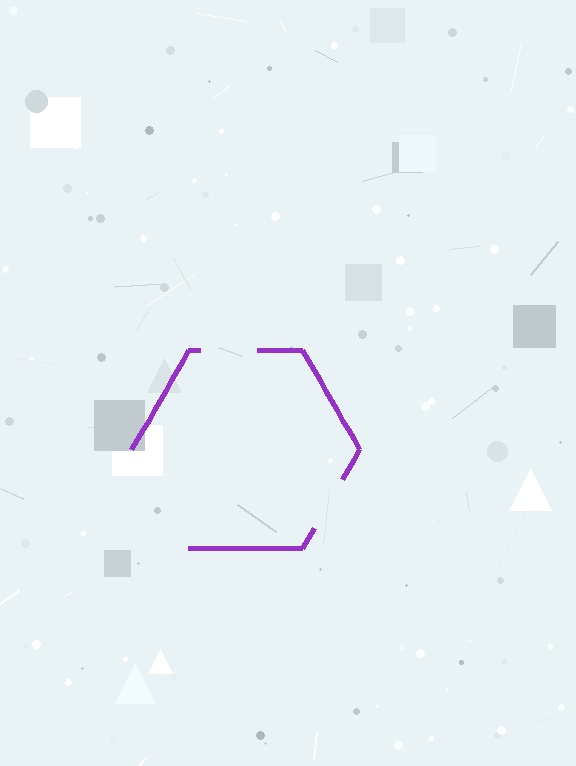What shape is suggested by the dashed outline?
The dashed outline suggests a hexagon.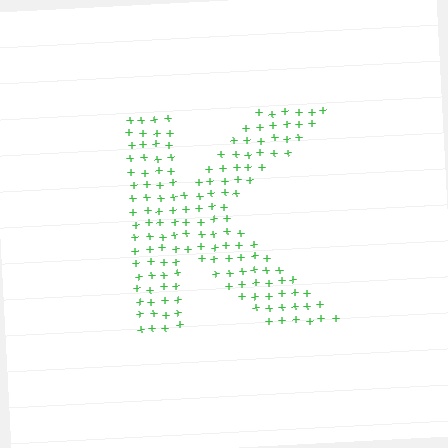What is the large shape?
The large shape is the letter K.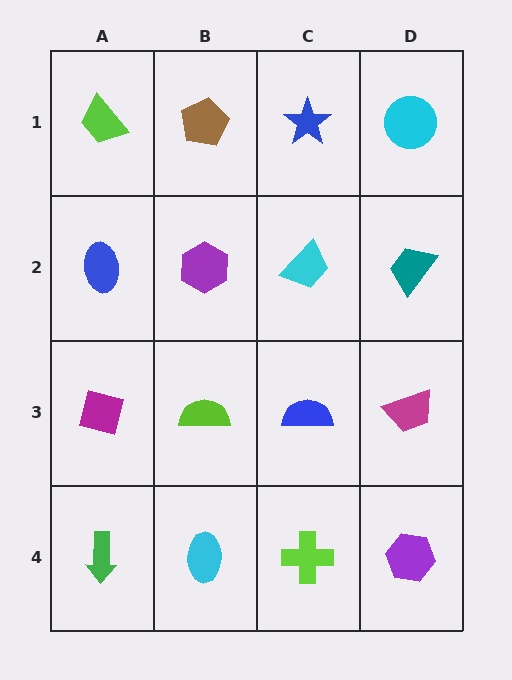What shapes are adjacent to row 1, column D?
A teal trapezoid (row 2, column D), a blue star (row 1, column C).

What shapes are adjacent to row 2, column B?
A brown pentagon (row 1, column B), a lime semicircle (row 3, column B), a blue ellipse (row 2, column A), a cyan trapezoid (row 2, column C).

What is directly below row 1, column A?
A blue ellipse.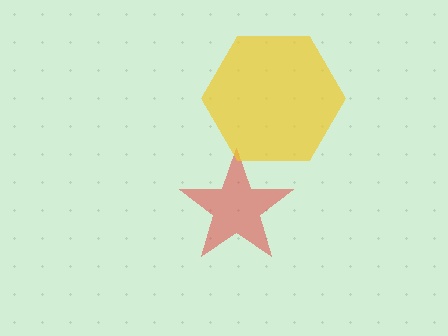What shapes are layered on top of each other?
The layered shapes are: a red star, a yellow hexagon.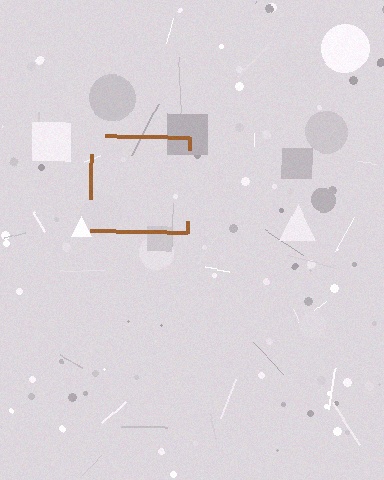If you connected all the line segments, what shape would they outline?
They would outline a square.